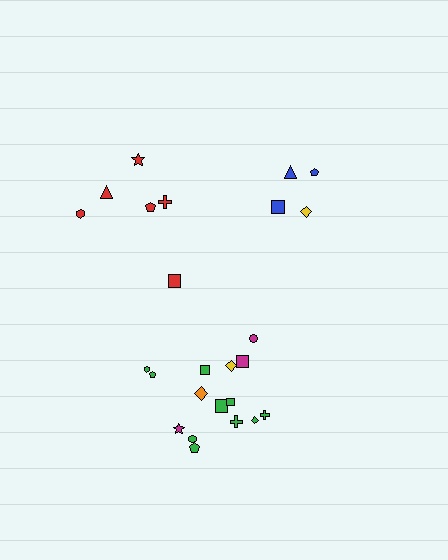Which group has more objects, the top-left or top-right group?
The top-left group.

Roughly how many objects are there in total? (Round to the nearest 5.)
Roughly 25 objects in total.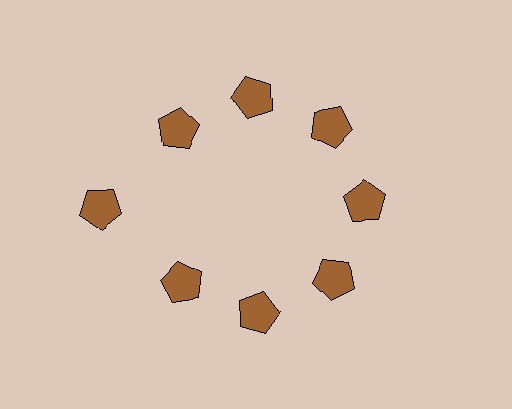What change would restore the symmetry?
The symmetry would be restored by moving it inward, back onto the ring so that all 8 pentagons sit at equal angles and equal distance from the center.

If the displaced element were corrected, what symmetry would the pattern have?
It would have 8-fold rotational symmetry — the pattern would map onto itself every 45 degrees.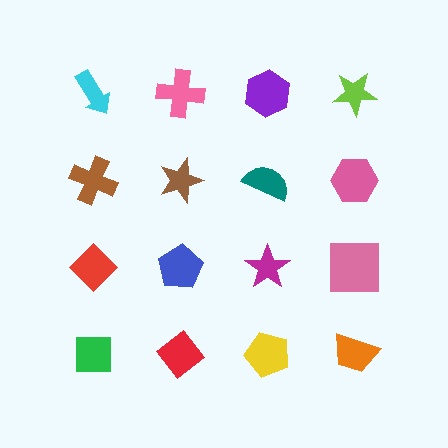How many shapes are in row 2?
4 shapes.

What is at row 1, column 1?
A cyan arrow.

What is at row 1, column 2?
A pink cross.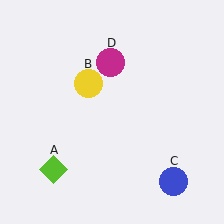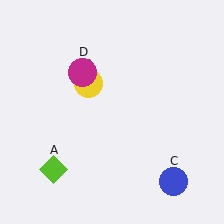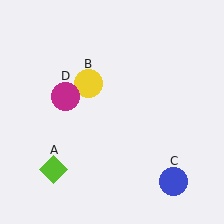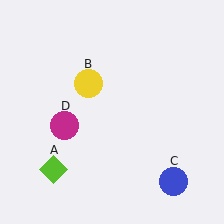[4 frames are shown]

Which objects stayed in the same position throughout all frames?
Lime diamond (object A) and yellow circle (object B) and blue circle (object C) remained stationary.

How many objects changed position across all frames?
1 object changed position: magenta circle (object D).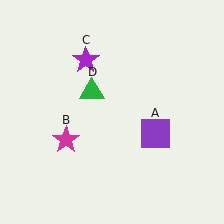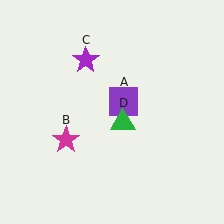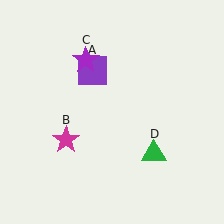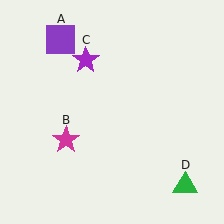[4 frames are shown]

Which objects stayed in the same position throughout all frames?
Magenta star (object B) and purple star (object C) remained stationary.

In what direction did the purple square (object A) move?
The purple square (object A) moved up and to the left.